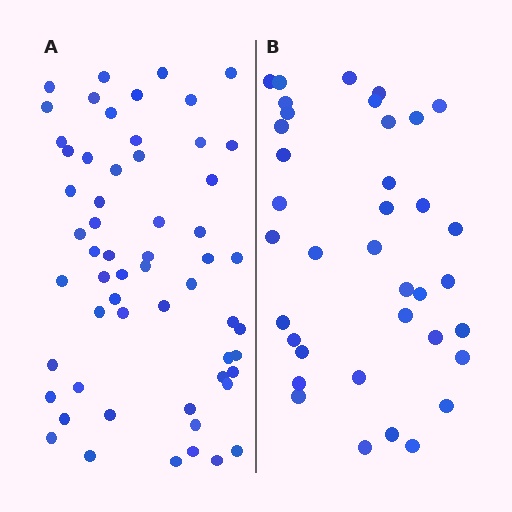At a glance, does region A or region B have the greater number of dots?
Region A (the left region) has more dots.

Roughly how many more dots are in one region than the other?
Region A has approximately 20 more dots than region B.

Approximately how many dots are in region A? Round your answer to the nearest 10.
About 60 dots. (The exact count is 58, which rounds to 60.)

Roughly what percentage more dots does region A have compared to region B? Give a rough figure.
About 55% more.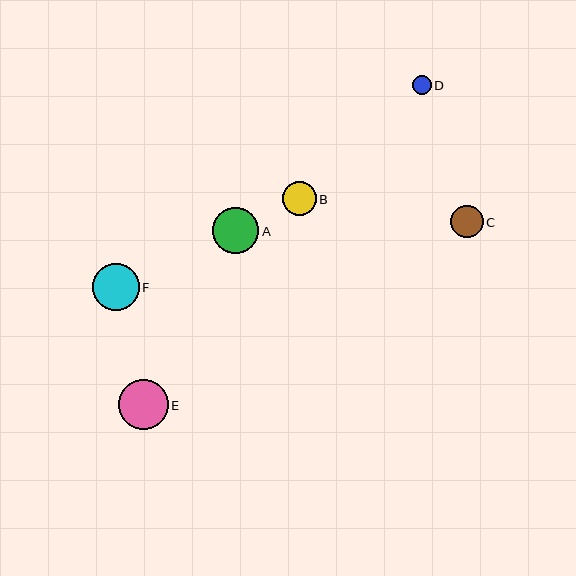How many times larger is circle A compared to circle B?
Circle A is approximately 1.4 times the size of circle B.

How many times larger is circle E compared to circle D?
Circle E is approximately 2.7 times the size of circle D.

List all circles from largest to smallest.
From largest to smallest: E, F, A, B, C, D.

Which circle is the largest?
Circle E is the largest with a size of approximately 50 pixels.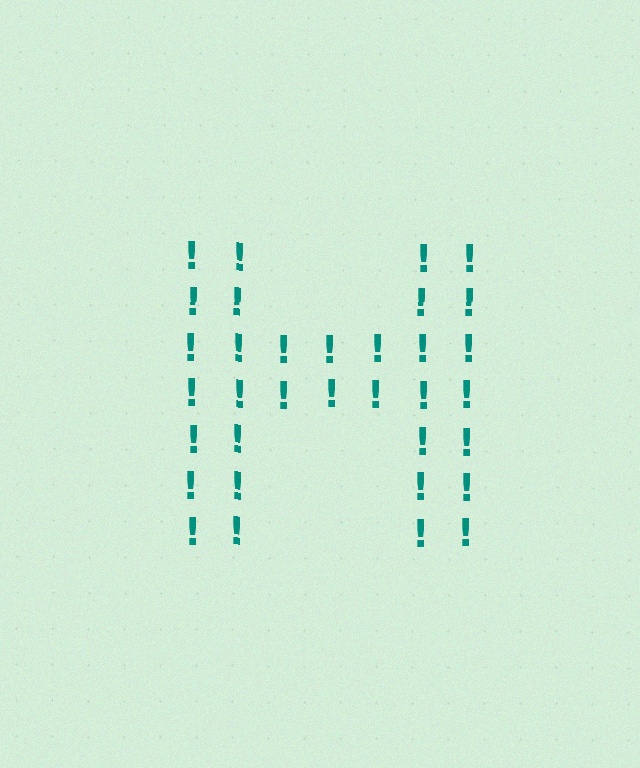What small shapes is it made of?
It is made of small exclamation marks.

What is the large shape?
The large shape is the letter H.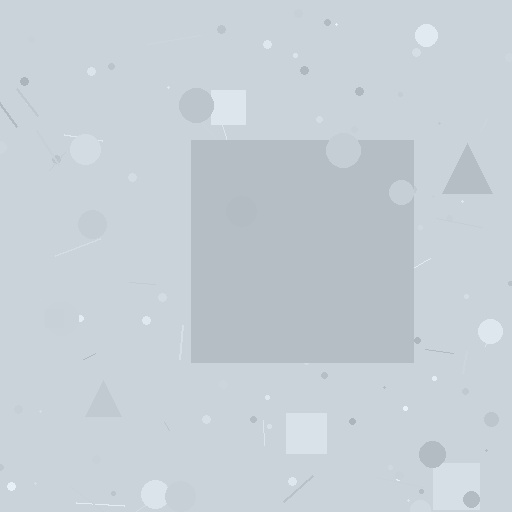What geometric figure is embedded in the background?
A square is embedded in the background.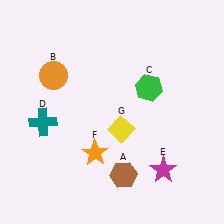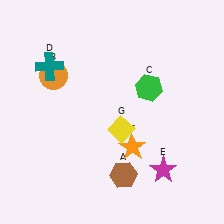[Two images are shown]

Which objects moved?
The objects that moved are: the teal cross (D), the orange star (F).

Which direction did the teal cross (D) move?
The teal cross (D) moved up.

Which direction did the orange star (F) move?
The orange star (F) moved right.